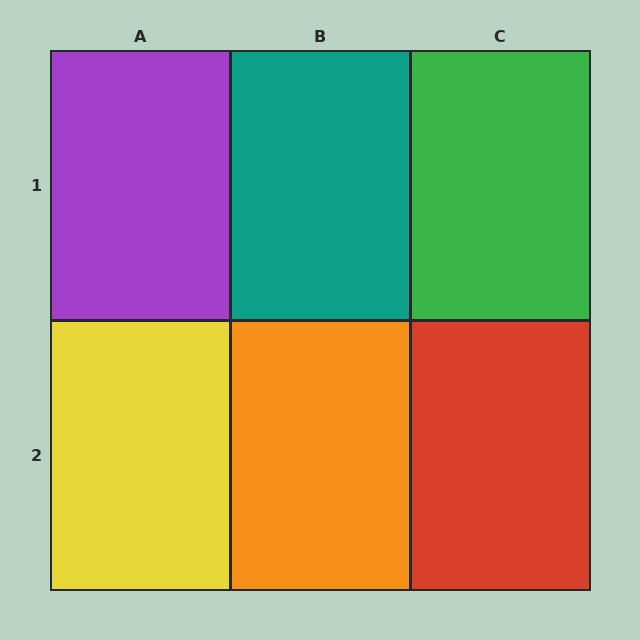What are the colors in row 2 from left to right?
Yellow, orange, red.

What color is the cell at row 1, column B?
Teal.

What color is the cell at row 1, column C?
Green.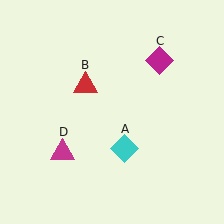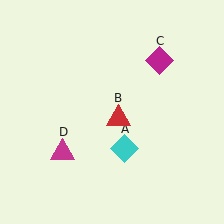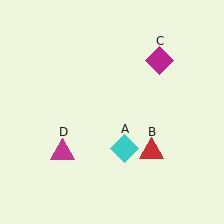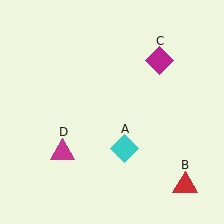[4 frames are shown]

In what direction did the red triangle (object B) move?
The red triangle (object B) moved down and to the right.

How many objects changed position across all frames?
1 object changed position: red triangle (object B).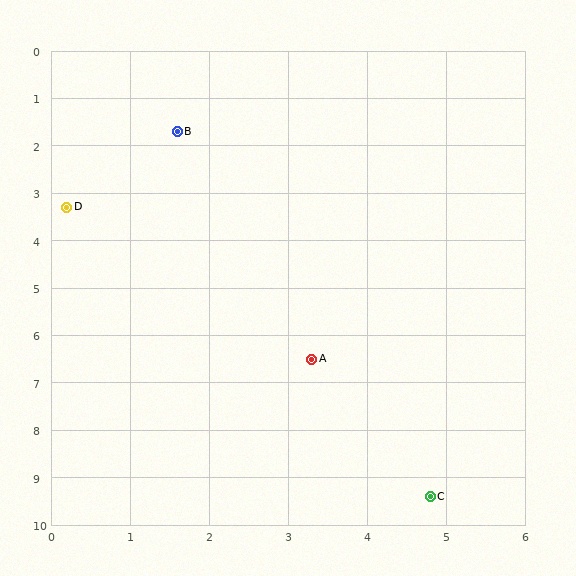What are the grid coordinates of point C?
Point C is at approximately (4.8, 9.4).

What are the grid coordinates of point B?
Point B is at approximately (1.6, 1.7).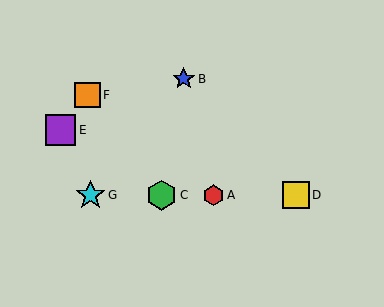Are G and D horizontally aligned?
Yes, both are at y≈195.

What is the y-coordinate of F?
Object F is at y≈95.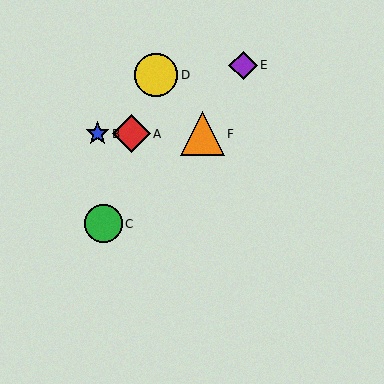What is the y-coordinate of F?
Object F is at y≈134.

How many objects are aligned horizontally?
3 objects (A, B, F) are aligned horizontally.